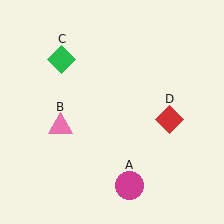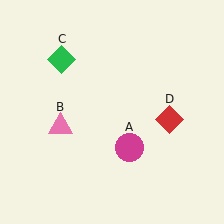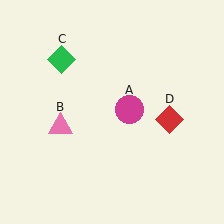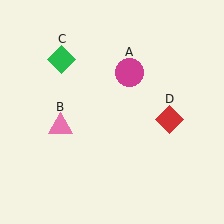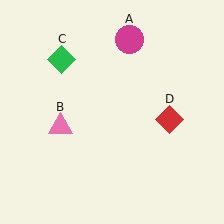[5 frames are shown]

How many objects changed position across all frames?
1 object changed position: magenta circle (object A).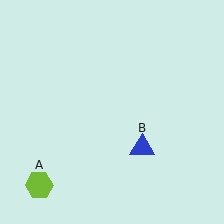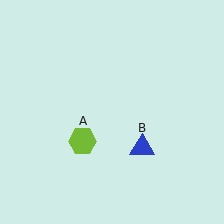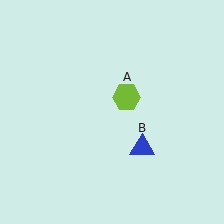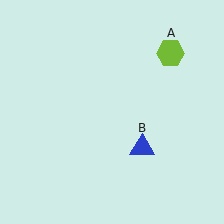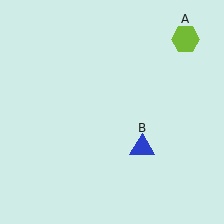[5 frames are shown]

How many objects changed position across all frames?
1 object changed position: lime hexagon (object A).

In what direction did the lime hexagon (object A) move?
The lime hexagon (object A) moved up and to the right.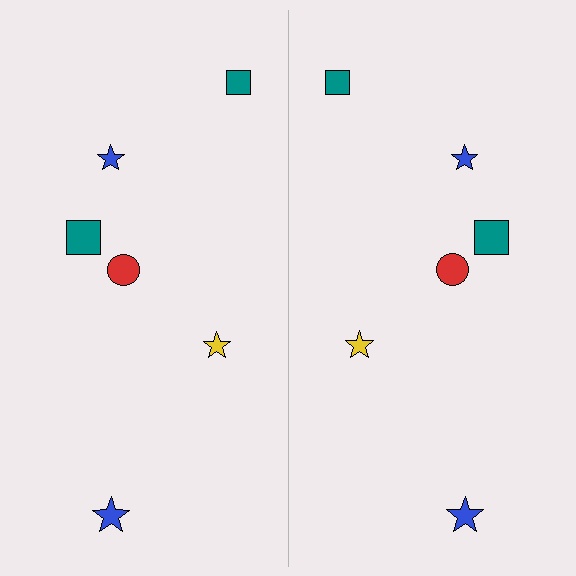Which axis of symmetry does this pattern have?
The pattern has a vertical axis of symmetry running through the center of the image.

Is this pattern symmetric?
Yes, this pattern has bilateral (reflection) symmetry.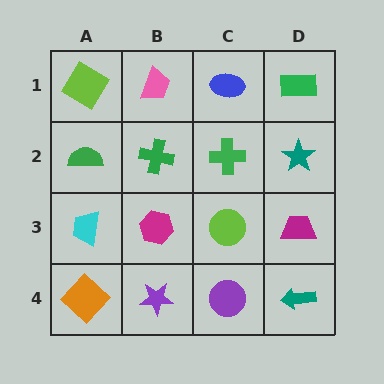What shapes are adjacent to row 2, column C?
A blue ellipse (row 1, column C), a lime circle (row 3, column C), a green cross (row 2, column B), a teal star (row 2, column D).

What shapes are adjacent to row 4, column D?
A magenta trapezoid (row 3, column D), a purple circle (row 4, column C).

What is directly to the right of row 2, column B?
A green cross.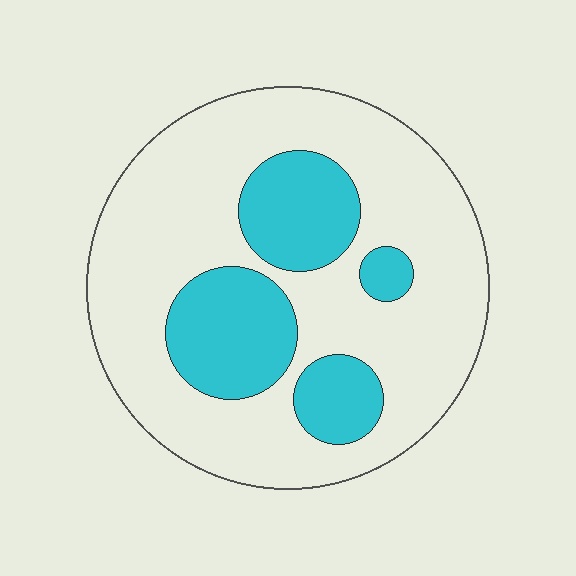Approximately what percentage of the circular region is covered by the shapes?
Approximately 25%.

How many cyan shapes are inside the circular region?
4.